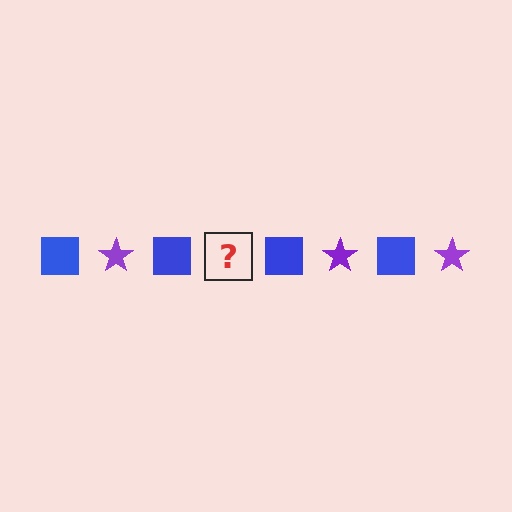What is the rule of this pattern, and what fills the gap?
The rule is that the pattern alternates between blue square and purple star. The gap should be filled with a purple star.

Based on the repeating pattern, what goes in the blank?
The blank should be a purple star.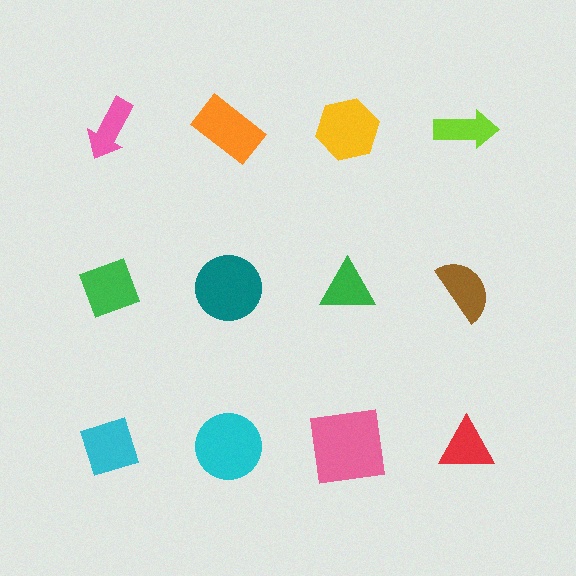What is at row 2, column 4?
A brown semicircle.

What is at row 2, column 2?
A teal circle.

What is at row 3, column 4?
A red triangle.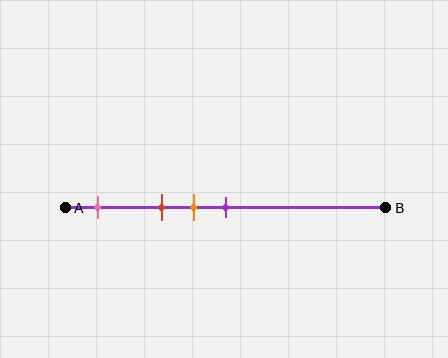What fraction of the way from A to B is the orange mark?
The orange mark is approximately 40% (0.4) of the way from A to B.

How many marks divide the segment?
There are 4 marks dividing the segment.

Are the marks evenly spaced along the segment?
No, the marks are not evenly spaced.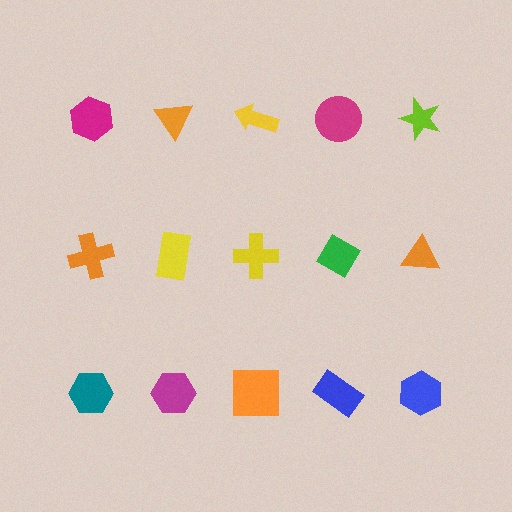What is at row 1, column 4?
A magenta circle.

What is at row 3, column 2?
A magenta hexagon.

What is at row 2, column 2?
A yellow rectangle.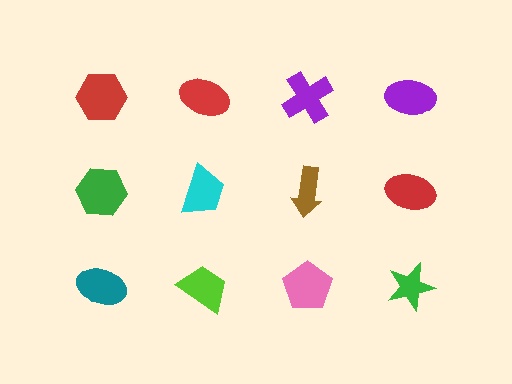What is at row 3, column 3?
A pink pentagon.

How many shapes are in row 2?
4 shapes.